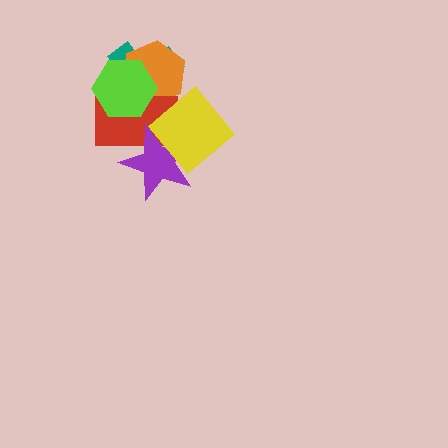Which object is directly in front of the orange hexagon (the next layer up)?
The red rectangle is directly in front of the orange hexagon.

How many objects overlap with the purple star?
2 objects overlap with the purple star.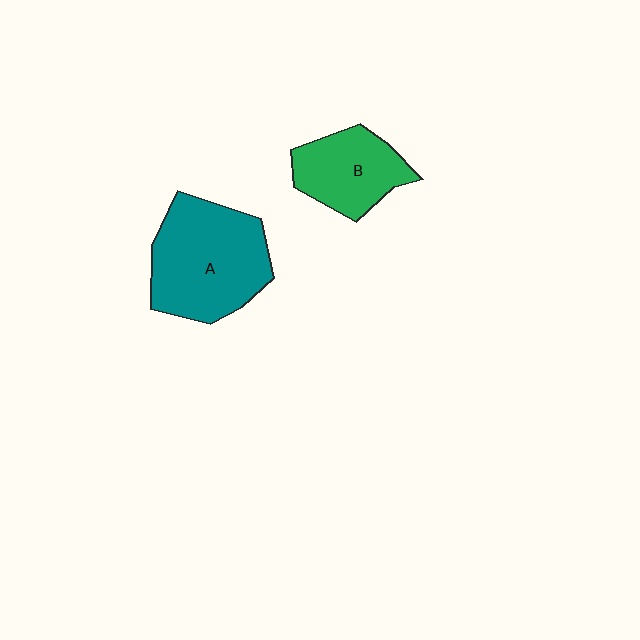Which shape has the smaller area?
Shape B (green).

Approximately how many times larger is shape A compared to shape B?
Approximately 1.6 times.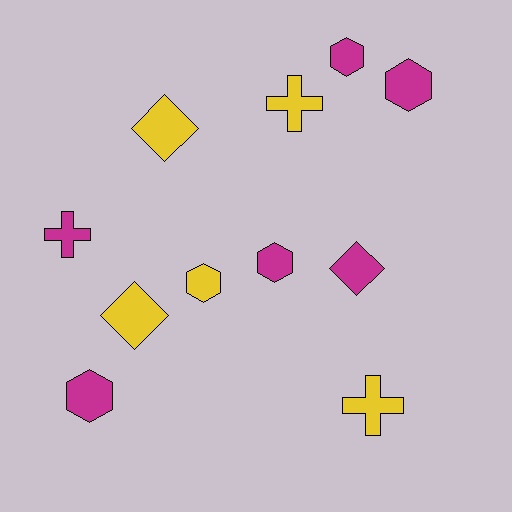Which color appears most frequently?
Magenta, with 6 objects.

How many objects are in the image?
There are 11 objects.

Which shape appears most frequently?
Hexagon, with 5 objects.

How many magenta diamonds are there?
There is 1 magenta diamond.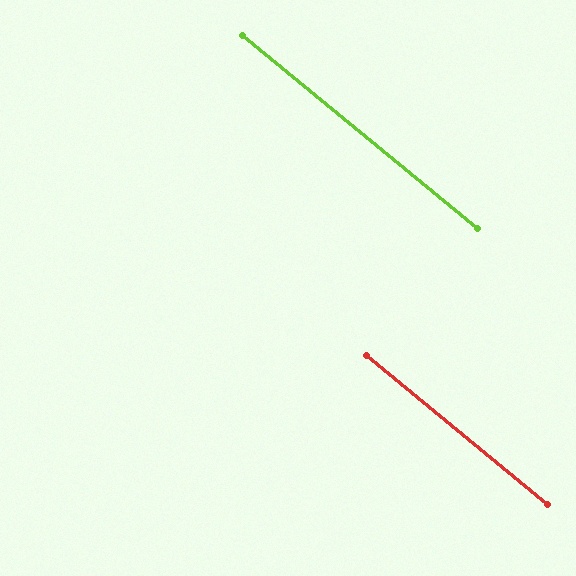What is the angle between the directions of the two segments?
Approximately 0 degrees.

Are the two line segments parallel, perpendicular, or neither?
Parallel — their directions differ by only 0.2°.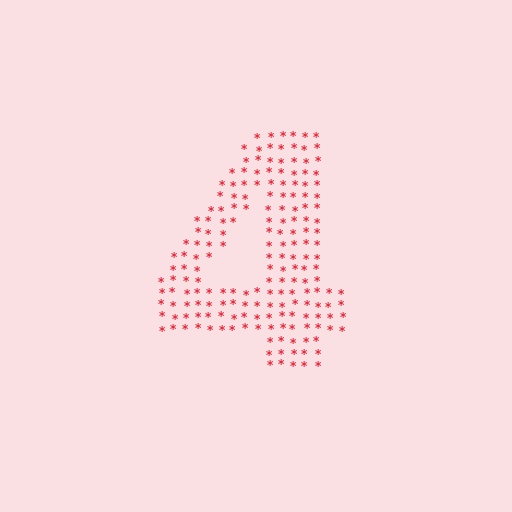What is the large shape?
The large shape is the digit 4.